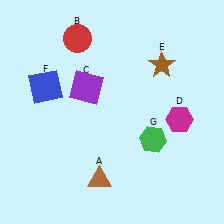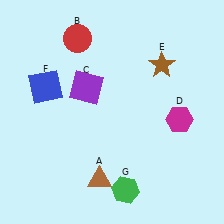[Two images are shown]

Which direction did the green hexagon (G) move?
The green hexagon (G) moved down.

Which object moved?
The green hexagon (G) moved down.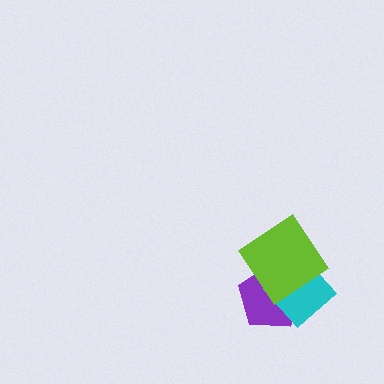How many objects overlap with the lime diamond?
2 objects overlap with the lime diamond.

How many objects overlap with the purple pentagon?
2 objects overlap with the purple pentagon.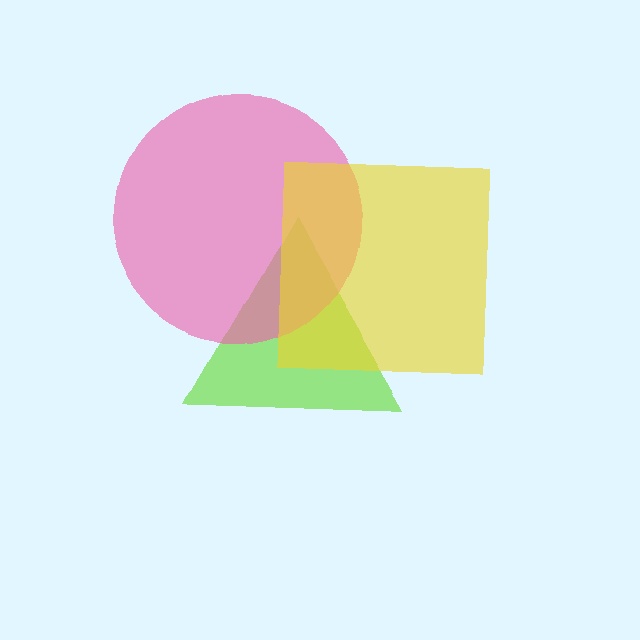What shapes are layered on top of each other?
The layered shapes are: a lime triangle, a pink circle, a yellow square.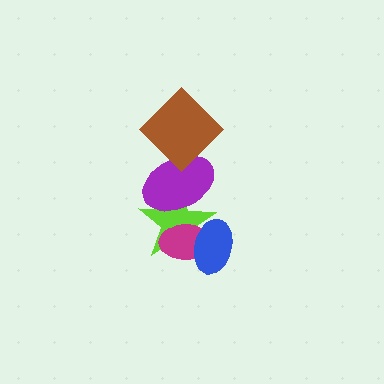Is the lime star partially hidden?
Yes, it is partially covered by another shape.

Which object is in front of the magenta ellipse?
The blue ellipse is in front of the magenta ellipse.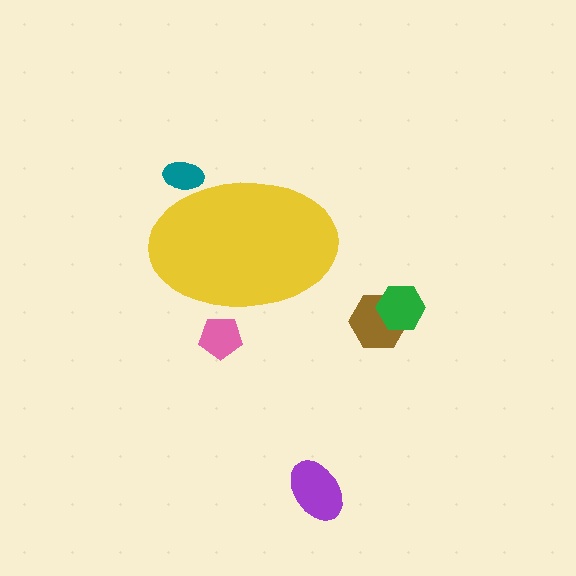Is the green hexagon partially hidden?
No, the green hexagon is fully visible.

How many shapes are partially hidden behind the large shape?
2 shapes are partially hidden.